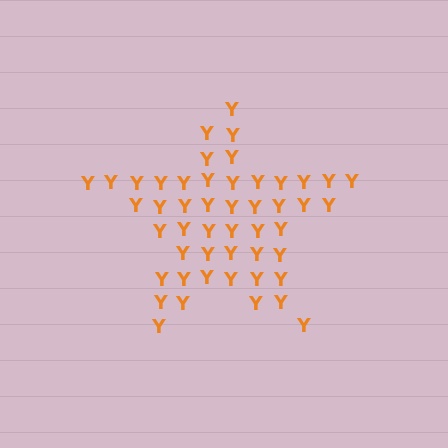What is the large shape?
The large shape is a star.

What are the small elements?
The small elements are letter Y's.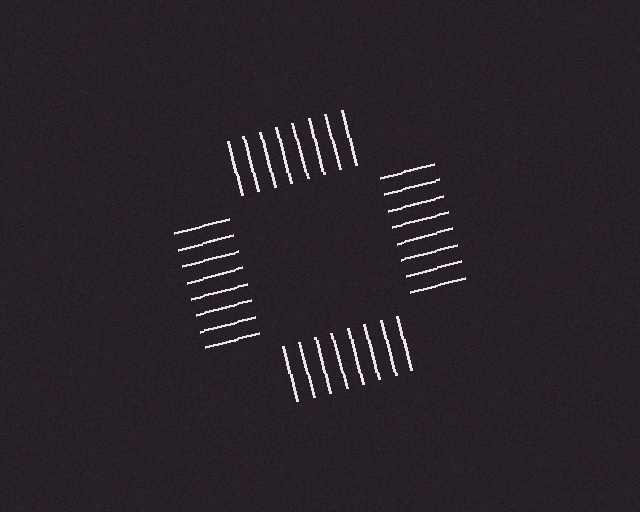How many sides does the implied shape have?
4 sides — the line-ends trace a square.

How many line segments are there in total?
32 — 8 along each of the 4 edges.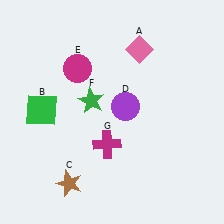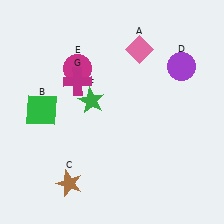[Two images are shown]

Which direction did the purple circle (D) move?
The purple circle (D) moved right.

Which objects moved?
The objects that moved are: the purple circle (D), the magenta cross (G).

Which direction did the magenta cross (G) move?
The magenta cross (G) moved up.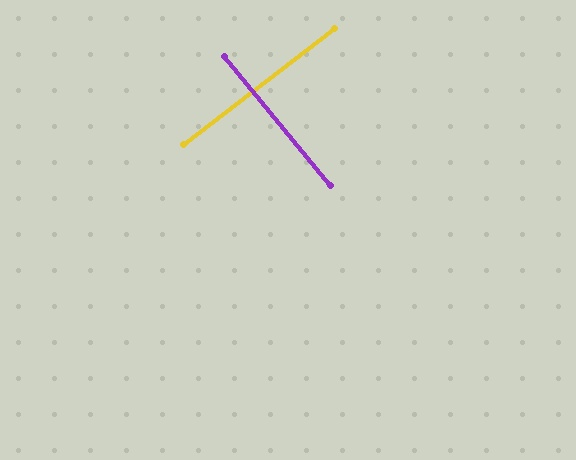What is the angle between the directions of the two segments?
Approximately 88 degrees.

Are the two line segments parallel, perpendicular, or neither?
Perpendicular — they meet at approximately 88°.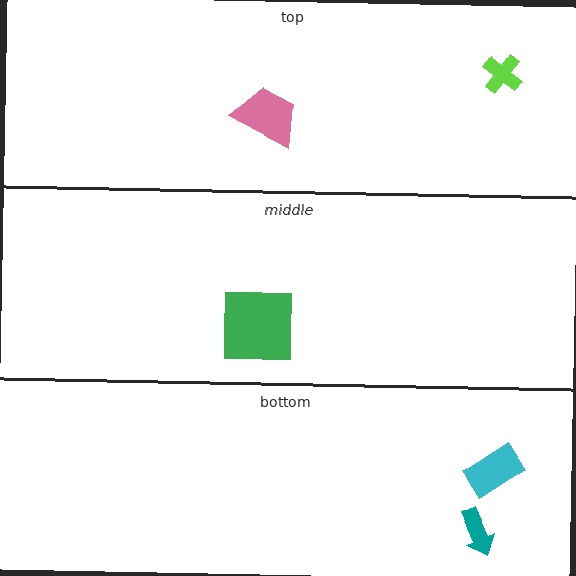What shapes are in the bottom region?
The teal arrow, the cyan rectangle.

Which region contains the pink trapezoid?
The top region.